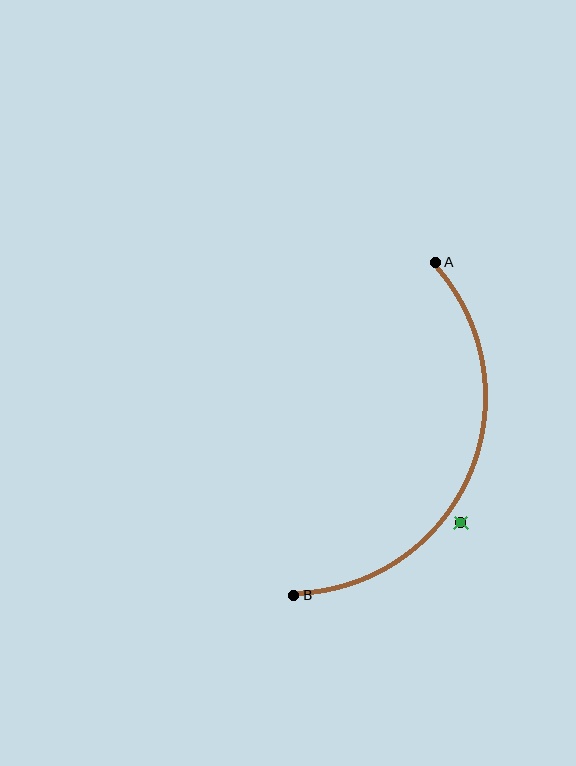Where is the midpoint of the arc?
The arc midpoint is the point on the curve farthest from the straight line joining A and B. It sits to the right of that line.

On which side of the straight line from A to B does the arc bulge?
The arc bulges to the right of the straight line connecting A and B.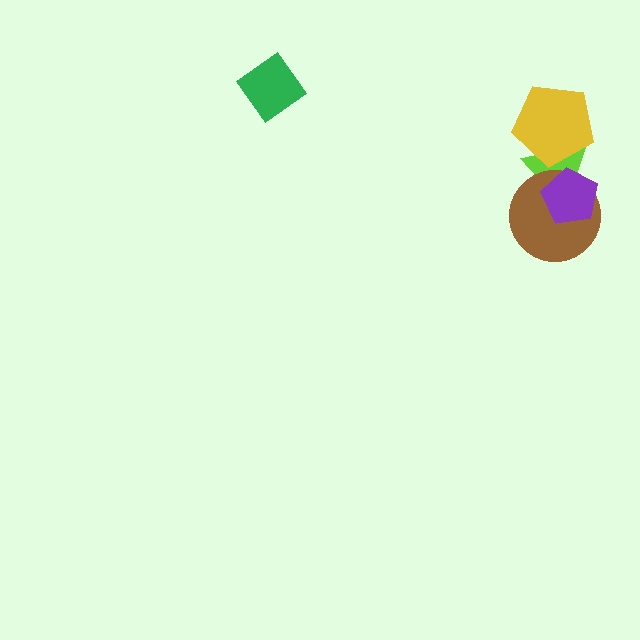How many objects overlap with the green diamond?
0 objects overlap with the green diamond.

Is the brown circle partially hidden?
Yes, it is partially covered by another shape.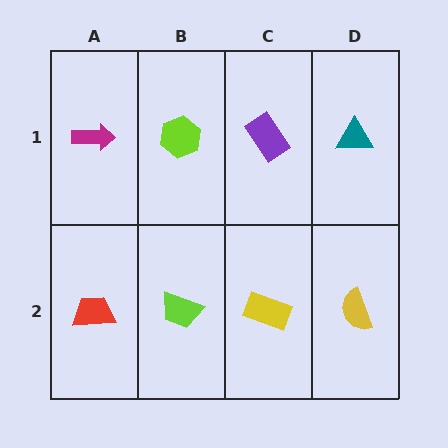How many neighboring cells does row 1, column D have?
2.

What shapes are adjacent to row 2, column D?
A teal triangle (row 1, column D), a yellow rectangle (row 2, column C).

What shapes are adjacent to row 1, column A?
A red trapezoid (row 2, column A), a lime hexagon (row 1, column B).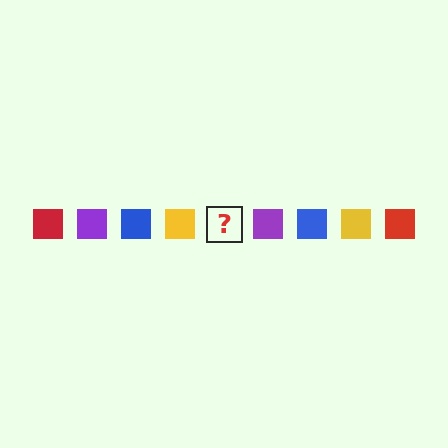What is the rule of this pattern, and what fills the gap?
The rule is that the pattern cycles through red, purple, blue, yellow squares. The gap should be filled with a red square.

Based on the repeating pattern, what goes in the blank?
The blank should be a red square.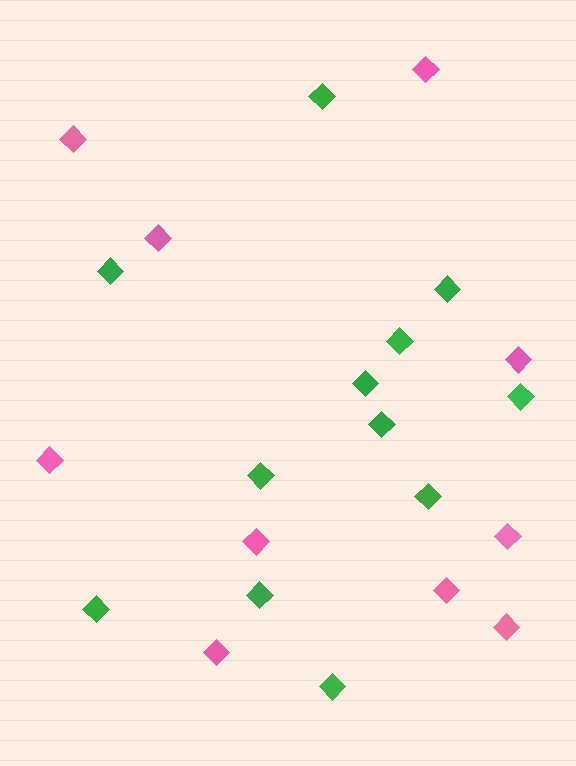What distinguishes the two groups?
There are 2 groups: one group of pink diamonds (10) and one group of green diamonds (12).